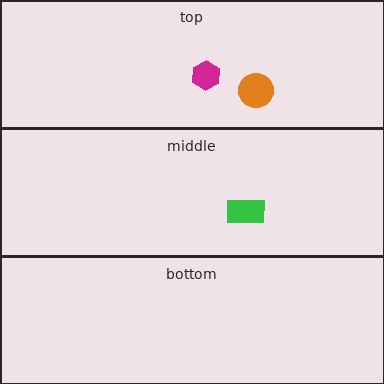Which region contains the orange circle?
The top region.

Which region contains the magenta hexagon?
The top region.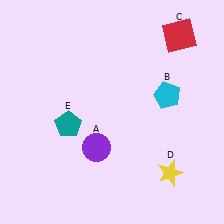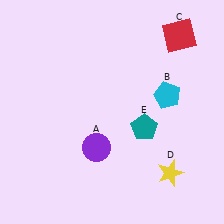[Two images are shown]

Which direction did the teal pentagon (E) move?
The teal pentagon (E) moved right.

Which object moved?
The teal pentagon (E) moved right.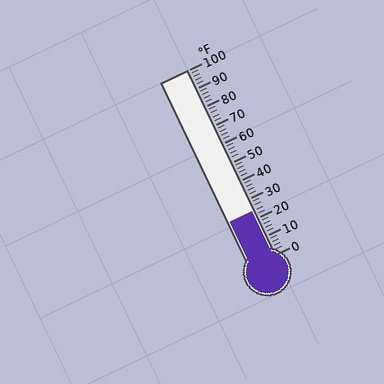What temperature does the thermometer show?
The thermometer shows approximately 24°F.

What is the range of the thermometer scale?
The thermometer scale ranges from 0°F to 100°F.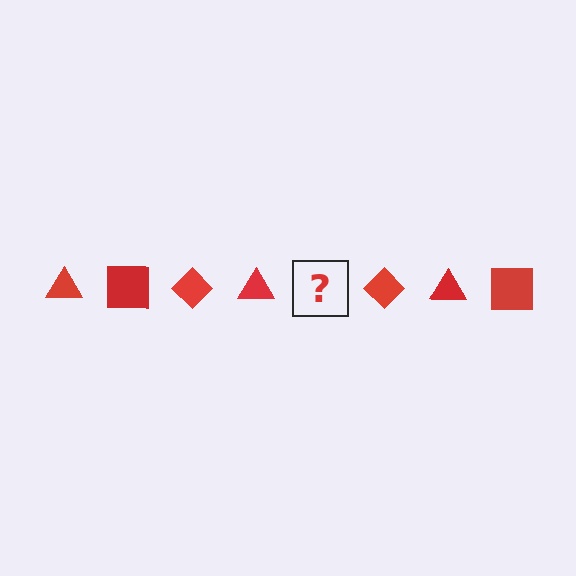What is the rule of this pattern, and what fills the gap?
The rule is that the pattern cycles through triangle, square, diamond shapes in red. The gap should be filled with a red square.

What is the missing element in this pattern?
The missing element is a red square.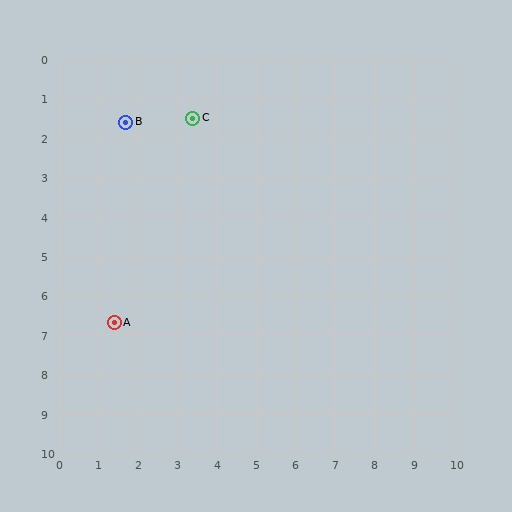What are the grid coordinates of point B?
Point B is at approximately (1.7, 1.6).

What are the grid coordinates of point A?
Point A is at approximately (1.4, 6.7).